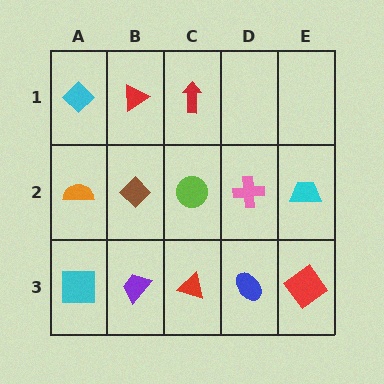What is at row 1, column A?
A cyan diamond.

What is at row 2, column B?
A brown diamond.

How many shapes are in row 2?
5 shapes.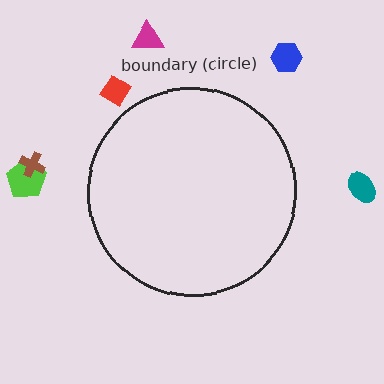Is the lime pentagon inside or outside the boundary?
Outside.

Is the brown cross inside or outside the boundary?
Outside.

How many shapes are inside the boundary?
0 inside, 6 outside.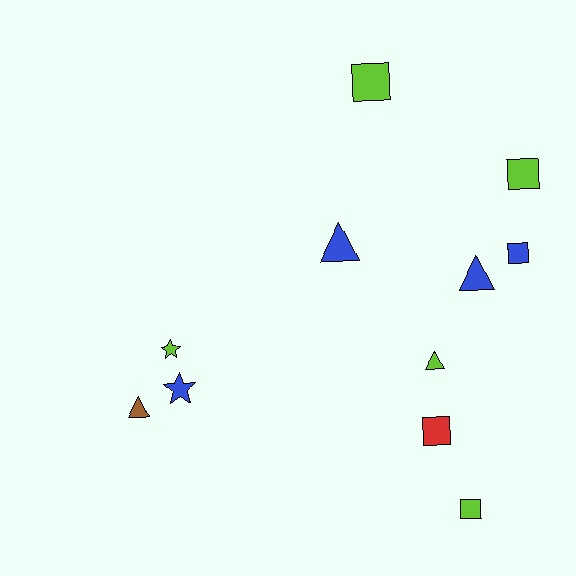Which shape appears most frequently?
Square, with 5 objects.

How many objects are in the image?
There are 11 objects.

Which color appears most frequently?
Lime, with 5 objects.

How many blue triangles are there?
There are 2 blue triangles.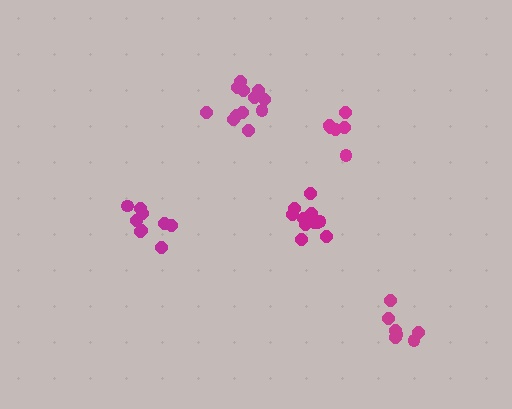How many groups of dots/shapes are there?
There are 5 groups.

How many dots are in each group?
Group 1: 6 dots, Group 2: 7 dots, Group 3: 9 dots, Group 4: 12 dots, Group 5: 12 dots (46 total).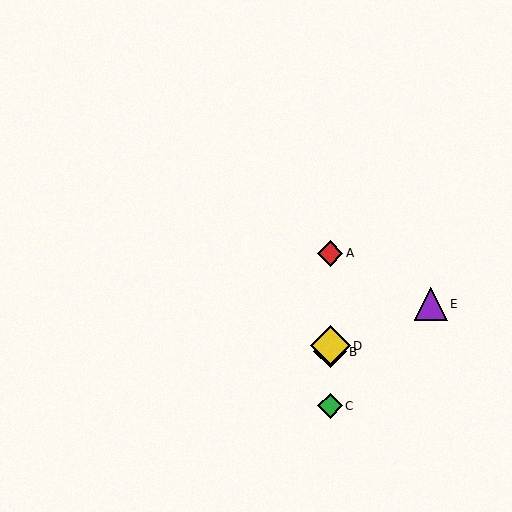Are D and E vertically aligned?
No, D is at x≈330 and E is at x≈431.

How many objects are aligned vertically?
4 objects (A, B, C, D) are aligned vertically.